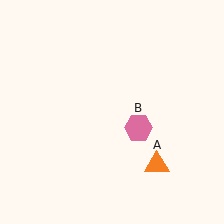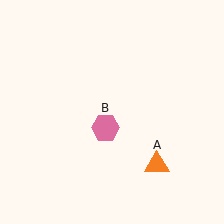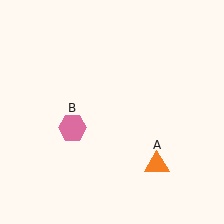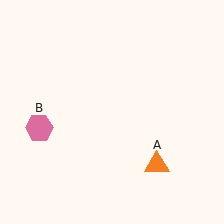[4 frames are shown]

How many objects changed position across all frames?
1 object changed position: pink hexagon (object B).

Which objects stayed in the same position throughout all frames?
Orange triangle (object A) remained stationary.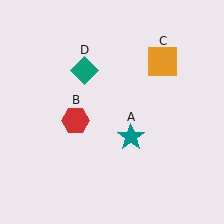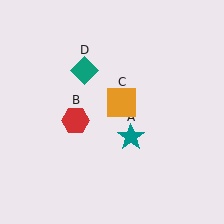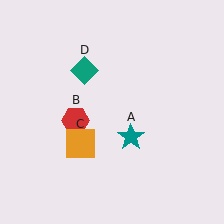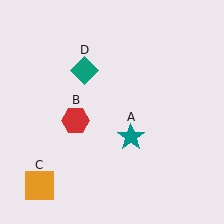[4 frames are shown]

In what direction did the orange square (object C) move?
The orange square (object C) moved down and to the left.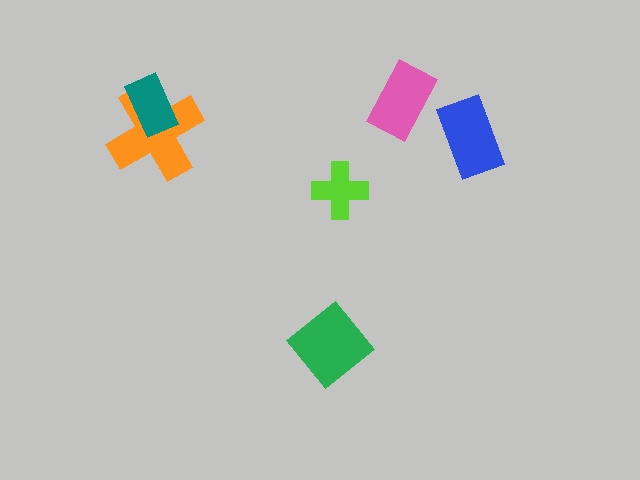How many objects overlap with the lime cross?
0 objects overlap with the lime cross.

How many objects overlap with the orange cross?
1 object overlaps with the orange cross.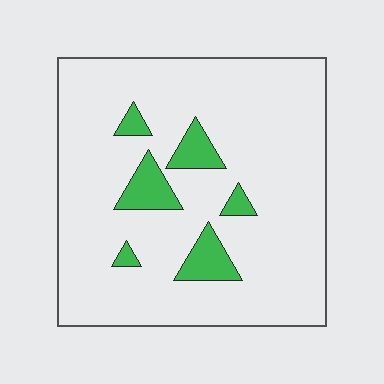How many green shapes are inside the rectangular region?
6.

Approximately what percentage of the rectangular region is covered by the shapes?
Approximately 10%.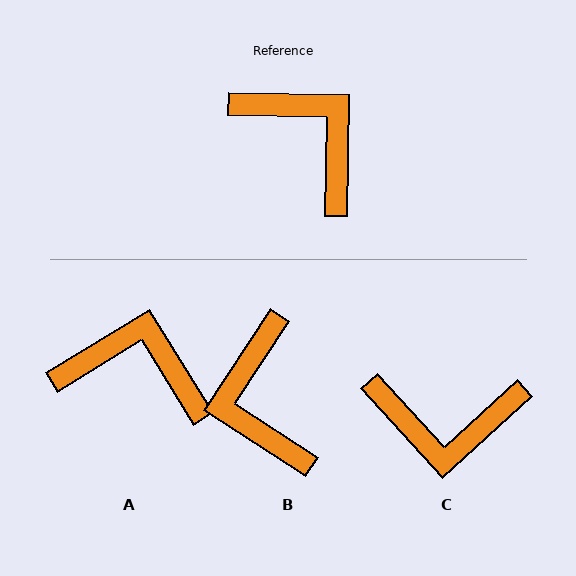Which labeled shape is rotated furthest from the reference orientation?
B, about 148 degrees away.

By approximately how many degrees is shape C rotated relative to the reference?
Approximately 137 degrees clockwise.